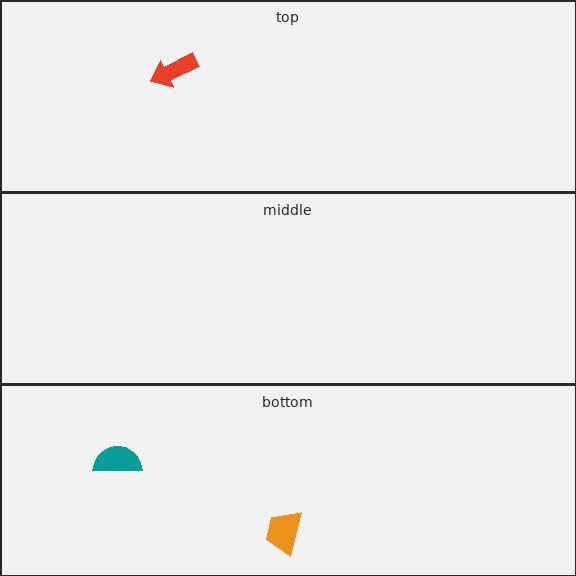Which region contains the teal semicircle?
The bottom region.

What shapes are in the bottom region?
The orange trapezoid, the teal semicircle.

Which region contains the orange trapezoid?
The bottom region.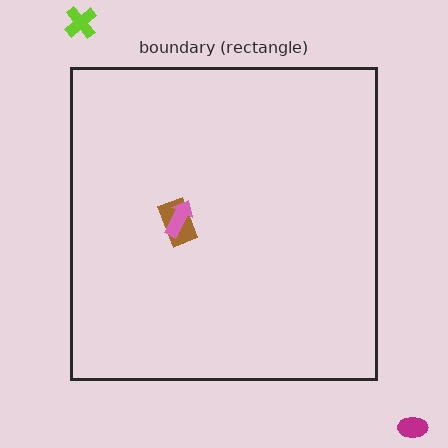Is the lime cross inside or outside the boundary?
Outside.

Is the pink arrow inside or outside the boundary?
Inside.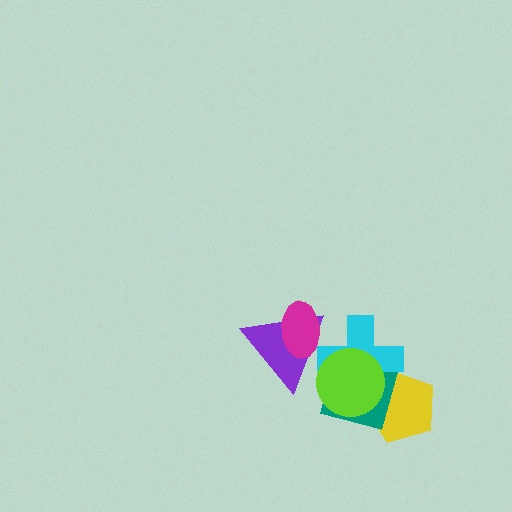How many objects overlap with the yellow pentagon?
3 objects overlap with the yellow pentagon.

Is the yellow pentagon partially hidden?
Yes, it is partially covered by another shape.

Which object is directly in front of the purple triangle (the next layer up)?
The magenta ellipse is directly in front of the purple triangle.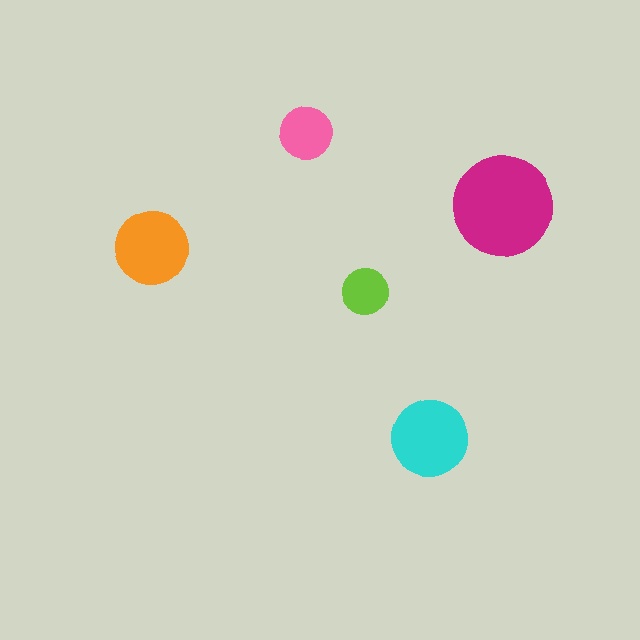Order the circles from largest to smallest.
the magenta one, the cyan one, the orange one, the pink one, the lime one.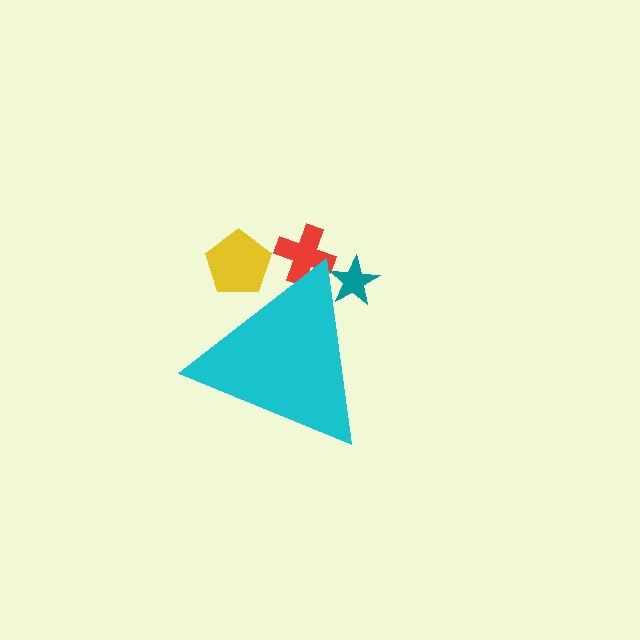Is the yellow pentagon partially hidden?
Yes, the yellow pentagon is partially hidden behind the cyan triangle.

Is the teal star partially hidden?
Yes, the teal star is partially hidden behind the cyan triangle.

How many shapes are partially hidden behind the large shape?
3 shapes are partially hidden.